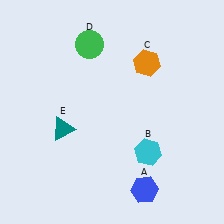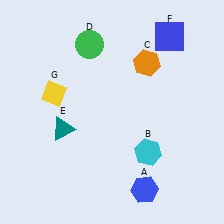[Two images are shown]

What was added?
A blue square (F), a yellow diamond (G) were added in Image 2.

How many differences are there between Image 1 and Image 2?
There are 2 differences between the two images.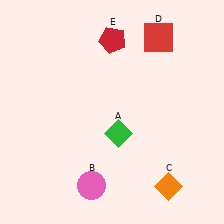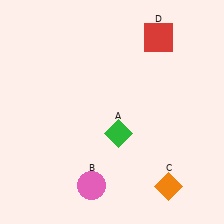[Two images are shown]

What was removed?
The red pentagon (E) was removed in Image 2.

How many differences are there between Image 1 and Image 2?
There is 1 difference between the two images.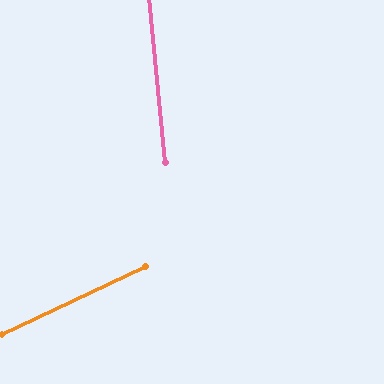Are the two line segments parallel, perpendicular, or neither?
Neither parallel nor perpendicular — they differ by about 70°.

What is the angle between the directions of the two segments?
Approximately 70 degrees.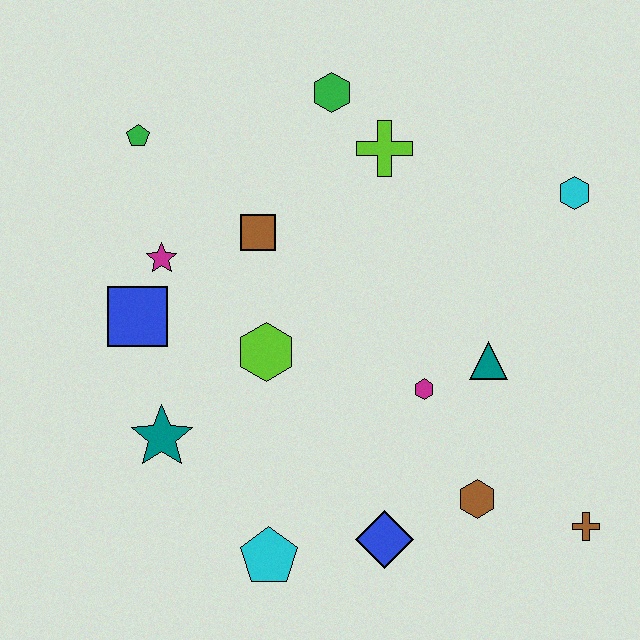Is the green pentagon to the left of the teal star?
Yes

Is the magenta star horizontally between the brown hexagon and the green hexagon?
No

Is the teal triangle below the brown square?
Yes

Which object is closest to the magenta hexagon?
The teal triangle is closest to the magenta hexagon.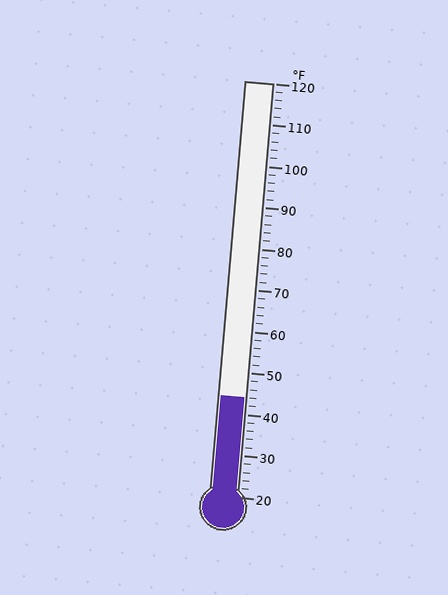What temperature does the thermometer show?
The thermometer shows approximately 44°F.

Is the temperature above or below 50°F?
The temperature is below 50°F.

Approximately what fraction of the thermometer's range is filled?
The thermometer is filled to approximately 25% of its range.